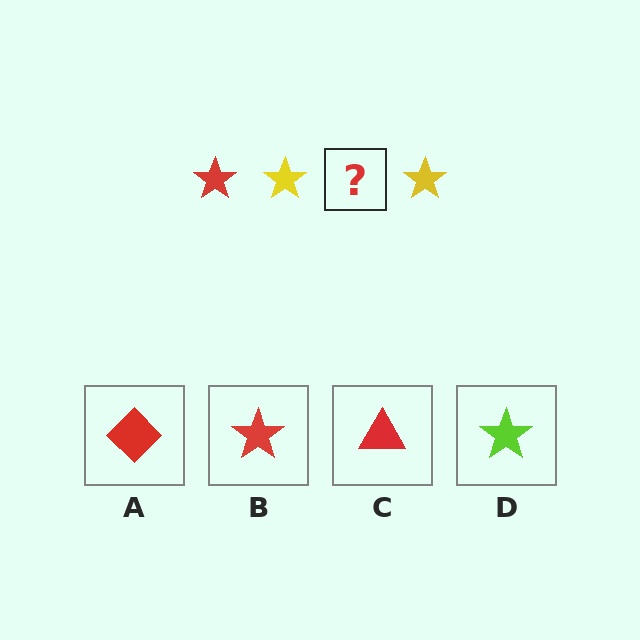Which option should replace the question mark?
Option B.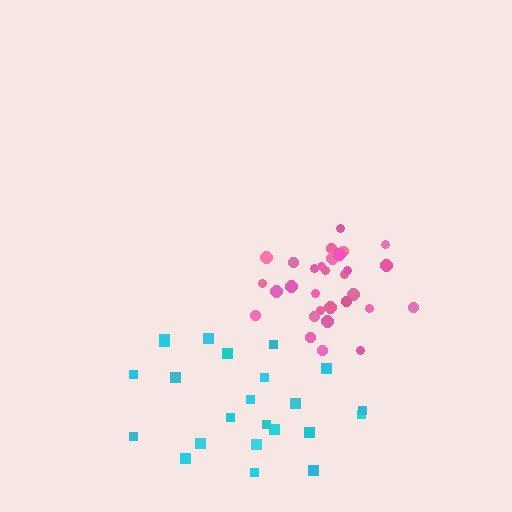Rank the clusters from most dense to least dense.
pink, cyan.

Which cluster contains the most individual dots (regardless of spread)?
Pink (31).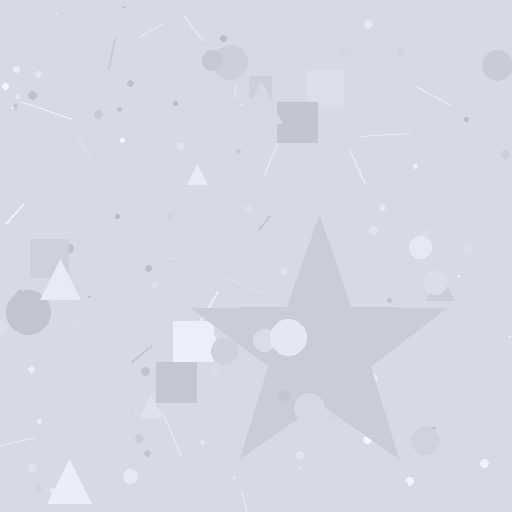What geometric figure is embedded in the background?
A star is embedded in the background.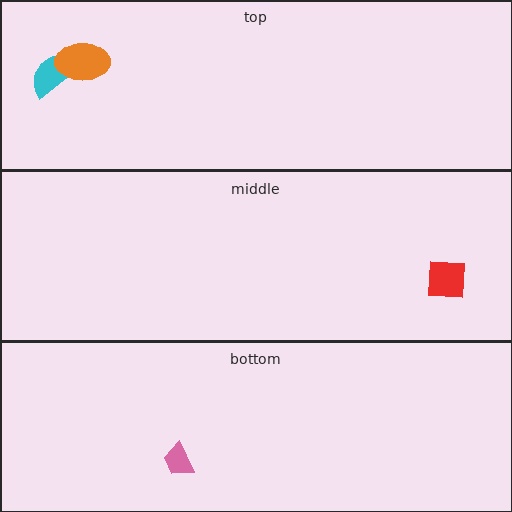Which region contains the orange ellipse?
The top region.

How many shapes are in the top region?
2.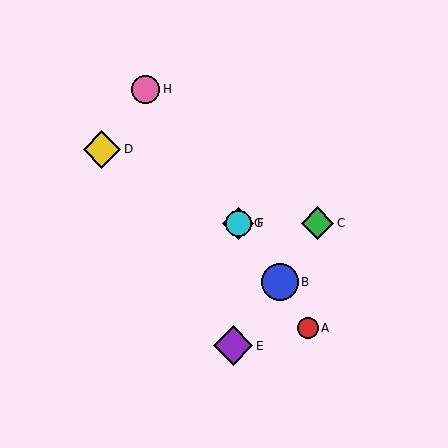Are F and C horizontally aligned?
Yes, both are at y≈223.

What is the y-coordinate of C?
Object C is at y≈223.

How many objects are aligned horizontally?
3 objects (C, F, G) are aligned horizontally.